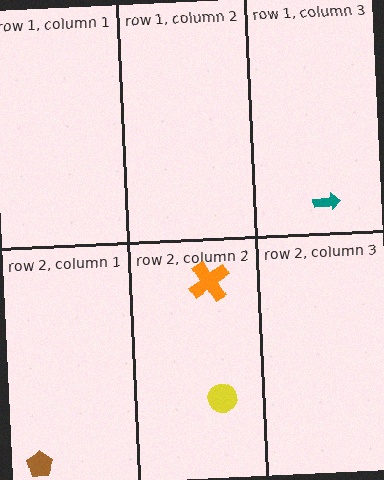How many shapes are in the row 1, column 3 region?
1.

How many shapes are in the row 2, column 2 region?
2.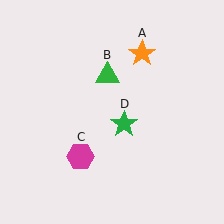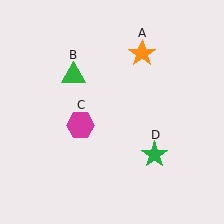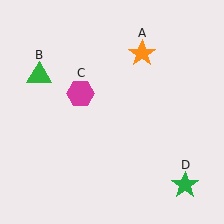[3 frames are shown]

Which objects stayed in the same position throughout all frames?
Orange star (object A) remained stationary.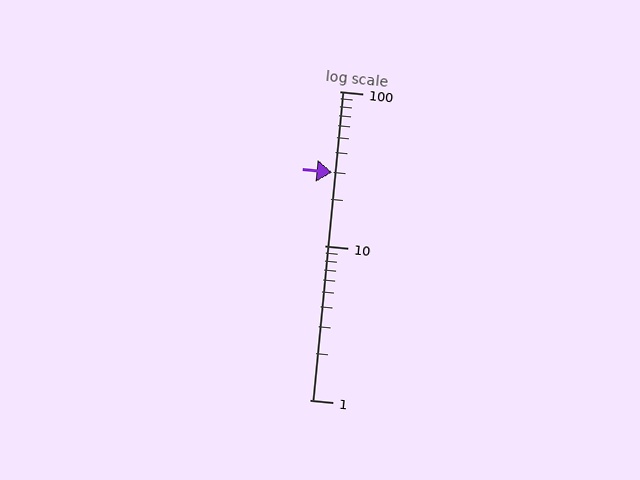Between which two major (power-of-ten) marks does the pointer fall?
The pointer is between 10 and 100.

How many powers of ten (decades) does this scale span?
The scale spans 2 decades, from 1 to 100.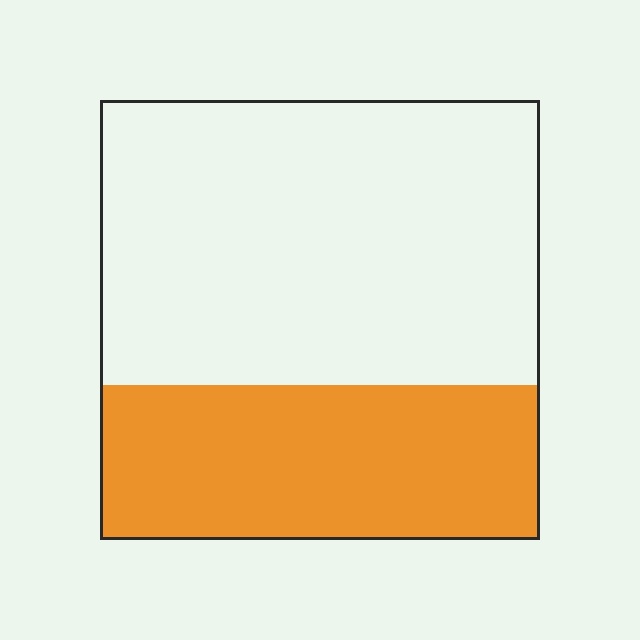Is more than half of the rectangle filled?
No.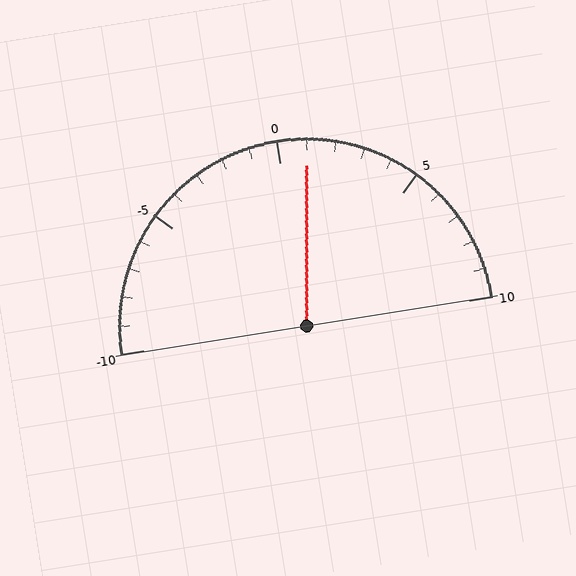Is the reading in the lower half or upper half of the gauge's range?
The reading is in the upper half of the range (-10 to 10).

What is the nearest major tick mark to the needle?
The nearest major tick mark is 0.